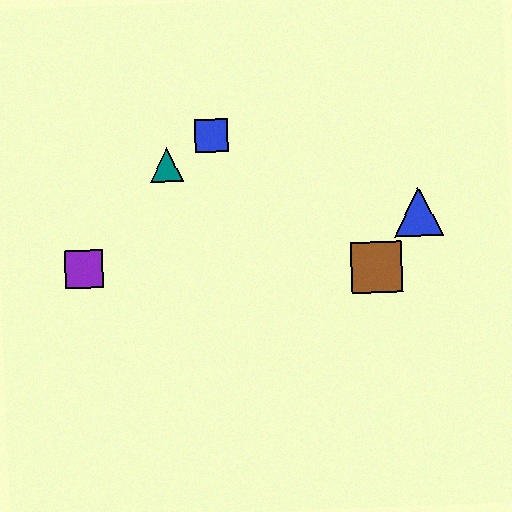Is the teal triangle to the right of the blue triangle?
No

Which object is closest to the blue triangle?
The brown square is closest to the blue triangle.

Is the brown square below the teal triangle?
Yes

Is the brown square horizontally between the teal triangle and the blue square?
No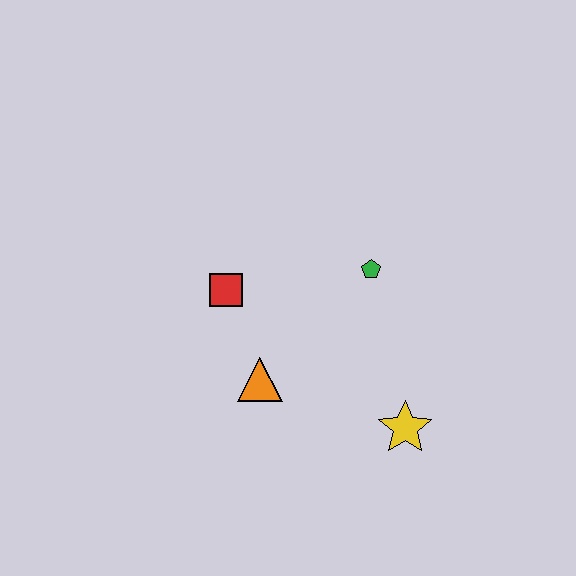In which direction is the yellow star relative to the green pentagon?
The yellow star is below the green pentagon.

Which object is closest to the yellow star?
The orange triangle is closest to the yellow star.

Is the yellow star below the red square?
Yes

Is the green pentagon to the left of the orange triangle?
No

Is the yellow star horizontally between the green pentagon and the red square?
No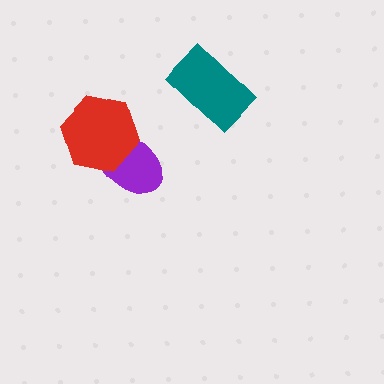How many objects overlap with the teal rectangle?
0 objects overlap with the teal rectangle.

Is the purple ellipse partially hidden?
Yes, it is partially covered by another shape.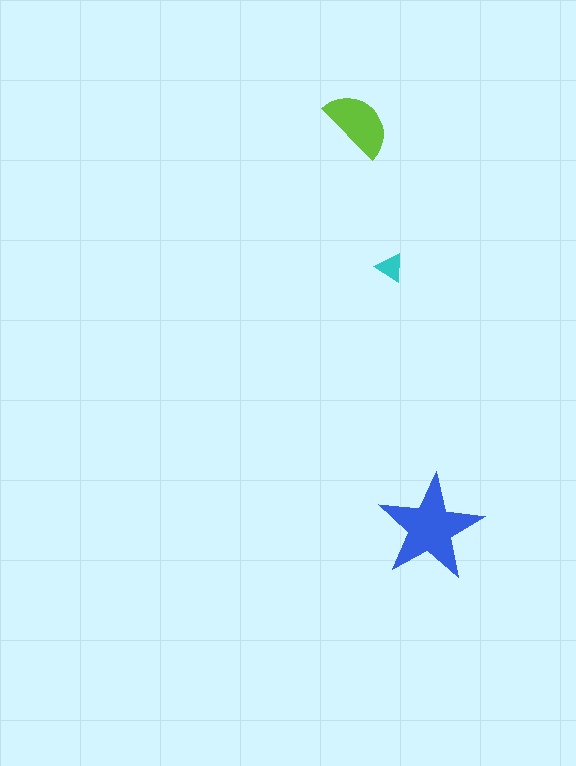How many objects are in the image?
There are 3 objects in the image.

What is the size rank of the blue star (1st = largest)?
1st.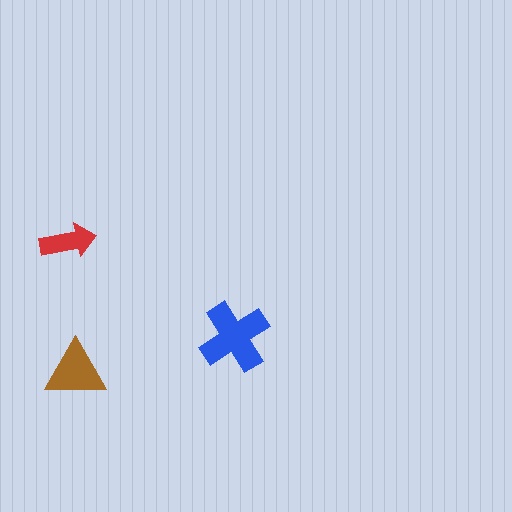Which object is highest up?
The red arrow is topmost.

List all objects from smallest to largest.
The red arrow, the brown triangle, the blue cross.